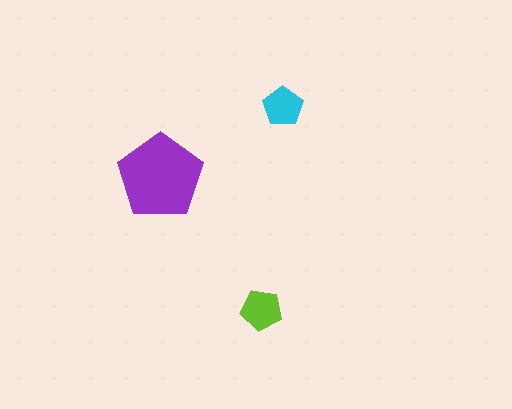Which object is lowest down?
The lime pentagon is bottommost.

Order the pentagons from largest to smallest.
the purple one, the lime one, the cyan one.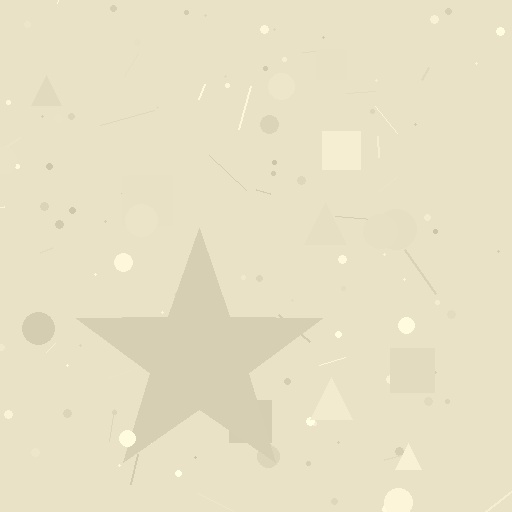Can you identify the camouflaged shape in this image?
The camouflaged shape is a star.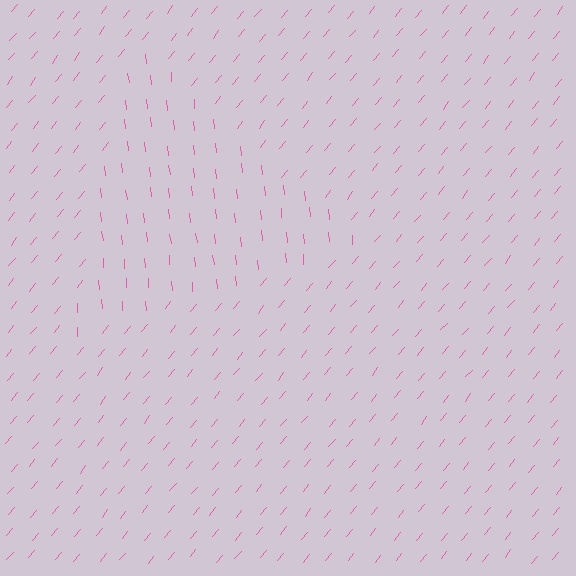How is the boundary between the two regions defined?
The boundary is defined purely by a change in line orientation (approximately 45 degrees difference). All lines are the same color and thickness.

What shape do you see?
I see a triangle.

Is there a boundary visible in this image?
Yes, there is a texture boundary formed by a change in line orientation.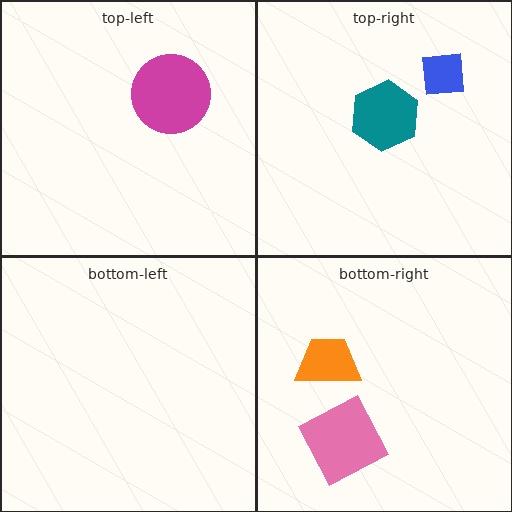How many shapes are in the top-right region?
2.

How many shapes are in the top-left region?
1.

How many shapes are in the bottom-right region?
2.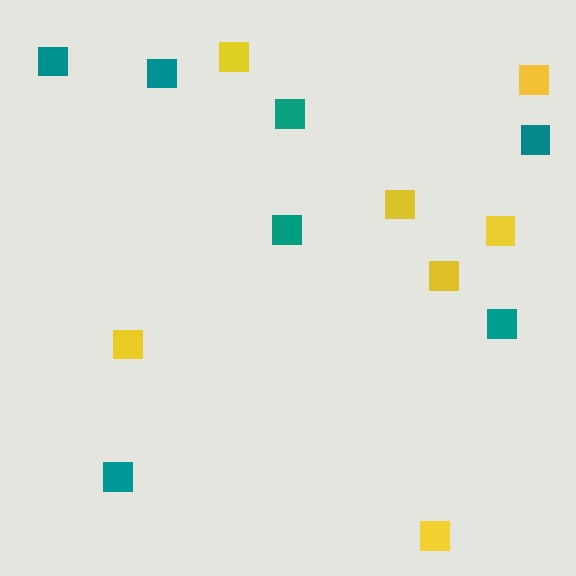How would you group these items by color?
There are 2 groups: one group of yellow squares (7) and one group of teal squares (7).